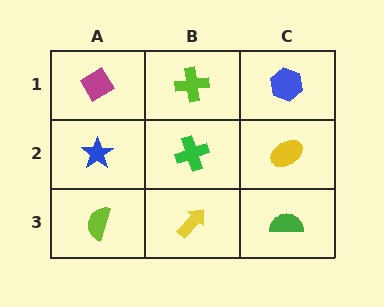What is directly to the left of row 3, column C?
A yellow arrow.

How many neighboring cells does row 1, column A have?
2.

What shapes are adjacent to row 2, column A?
A magenta diamond (row 1, column A), a lime semicircle (row 3, column A), a green cross (row 2, column B).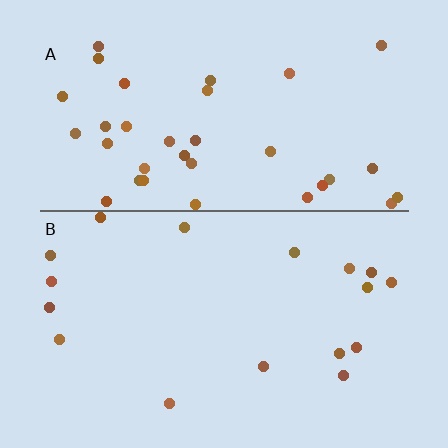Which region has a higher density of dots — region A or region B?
A (the top).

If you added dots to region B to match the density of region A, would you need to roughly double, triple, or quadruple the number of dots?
Approximately double.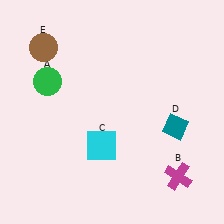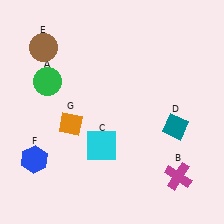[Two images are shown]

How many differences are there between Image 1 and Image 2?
There are 2 differences between the two images.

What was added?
A blue hexagon (F), an orange diamond (G) were added in Image 2.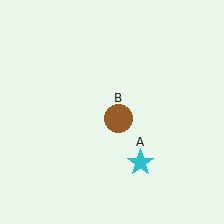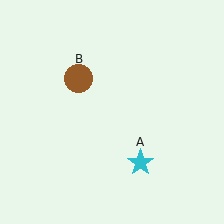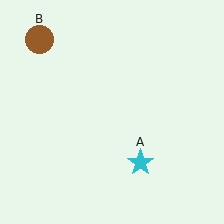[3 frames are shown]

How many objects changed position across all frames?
1 object changed position: brown circle (object B).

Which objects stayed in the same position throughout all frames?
Cyan star (object A) remained stationary.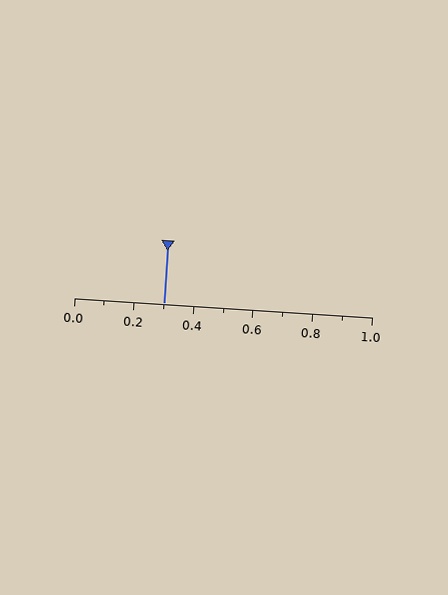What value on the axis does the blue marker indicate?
The marker indicates approximately 0.3.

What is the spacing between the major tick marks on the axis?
The major ticks are spaced 0.2 apart.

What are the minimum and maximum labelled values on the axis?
The axis runs from 0.0 to 1.0.